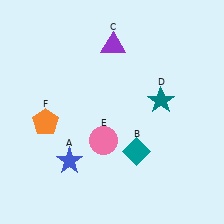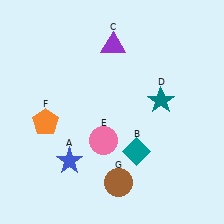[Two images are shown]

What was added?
A brown circle (G) was added in Image 2.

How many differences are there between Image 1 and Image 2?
There is 1 difference between the two images.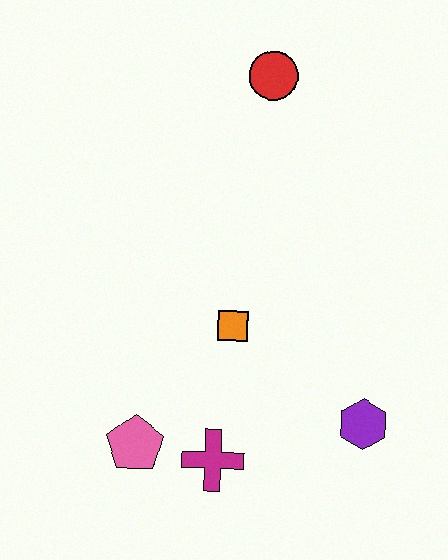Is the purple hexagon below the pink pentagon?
No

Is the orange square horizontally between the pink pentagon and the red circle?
Yes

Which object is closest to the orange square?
The magenta cross is closest to the orange square.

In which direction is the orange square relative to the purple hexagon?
The orange square is to the left of the purple hexagon.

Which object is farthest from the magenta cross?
The red circle is farthest from the magenta cross.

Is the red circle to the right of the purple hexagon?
No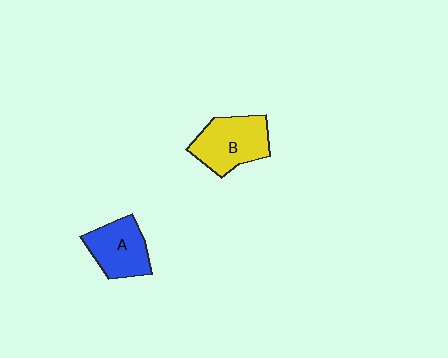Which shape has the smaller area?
Shape A (blue).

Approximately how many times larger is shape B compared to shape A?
Approximately 1.2 times.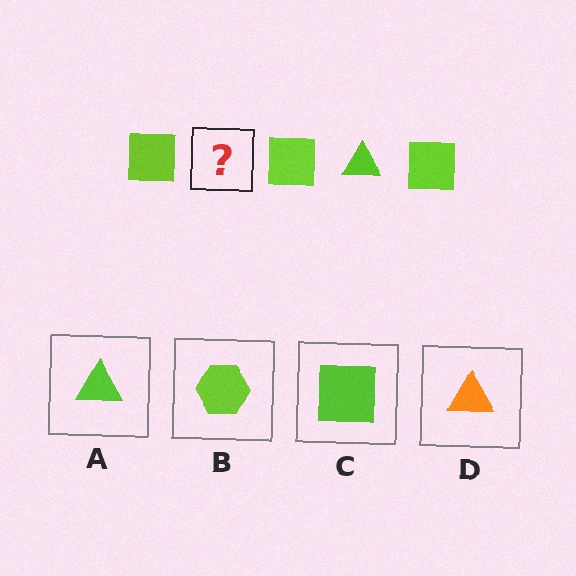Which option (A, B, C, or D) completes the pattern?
A.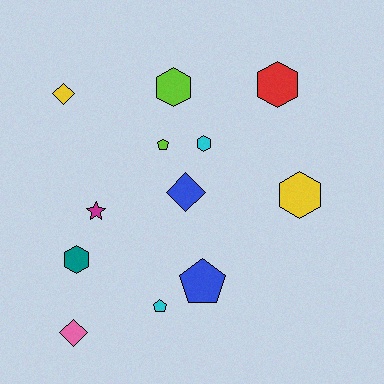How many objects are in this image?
There are 12 objects.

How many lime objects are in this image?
There are 2 lime objects.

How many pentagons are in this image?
There are 3 pentagons.